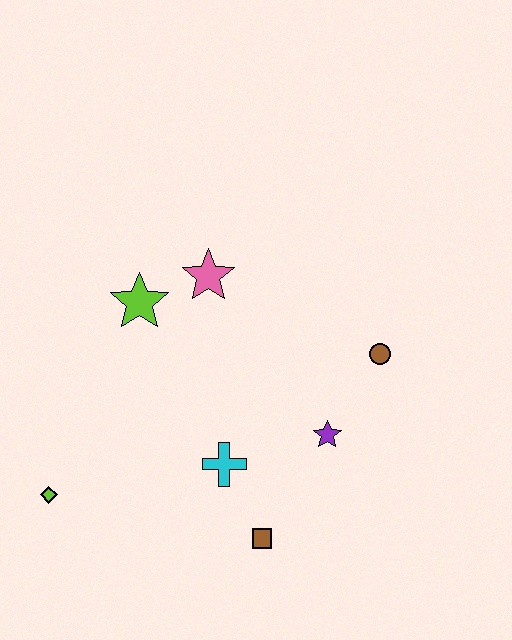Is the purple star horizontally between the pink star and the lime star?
No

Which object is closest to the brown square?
The cyan cross is closest to the brown square.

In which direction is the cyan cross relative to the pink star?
The cyan cross is below the pink star.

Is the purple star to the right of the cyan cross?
Yes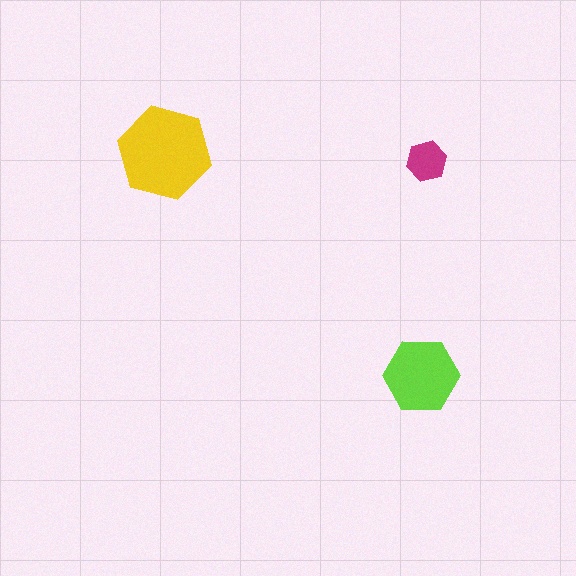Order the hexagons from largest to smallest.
the yellow one, the lime one, the magenta one.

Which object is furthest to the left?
The yellow hexagon is leftmost.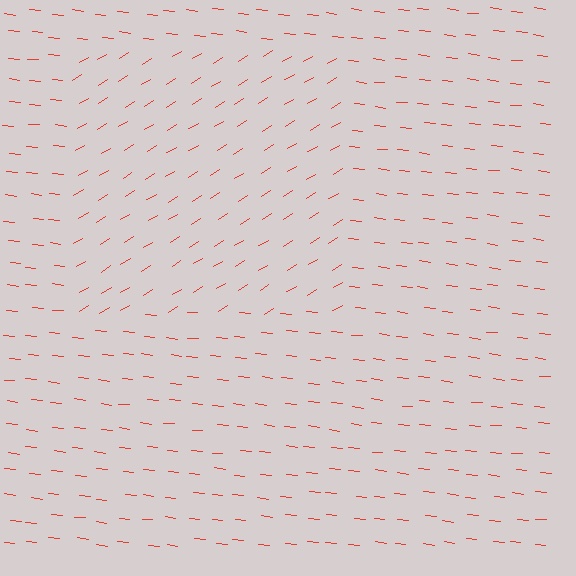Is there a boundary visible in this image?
Yes, there is a texture boundary formed by a change in line orientation.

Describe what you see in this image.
The image is filled with small red line segments. A rectangle region in the image has lines oriented differently from the surrounding lines, creating a visible texture boundary.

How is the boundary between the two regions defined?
The boundary is defined purely by a change in line orientation (approximately 38 degrees difference). All lines are the same color and thickness.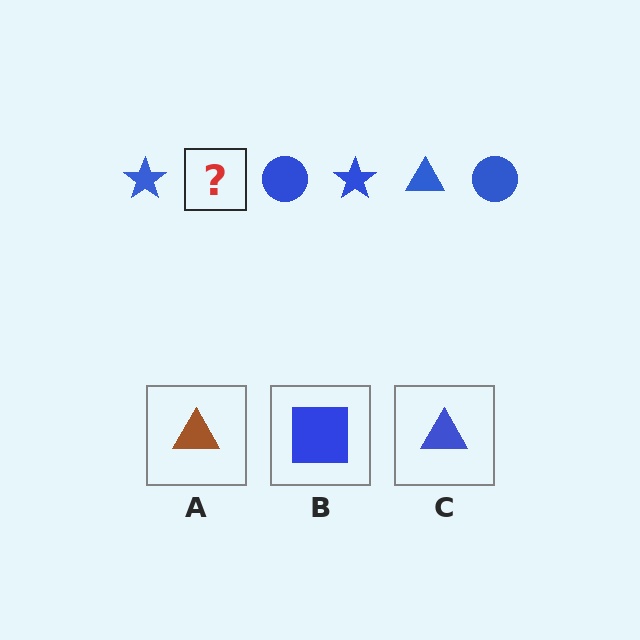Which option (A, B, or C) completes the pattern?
C.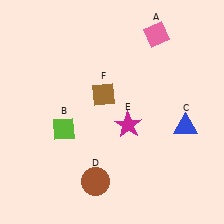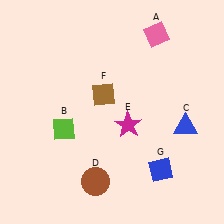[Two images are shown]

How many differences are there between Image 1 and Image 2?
There is 1 difference between the two images.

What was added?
A blue diamond (G) was added in Image 2.